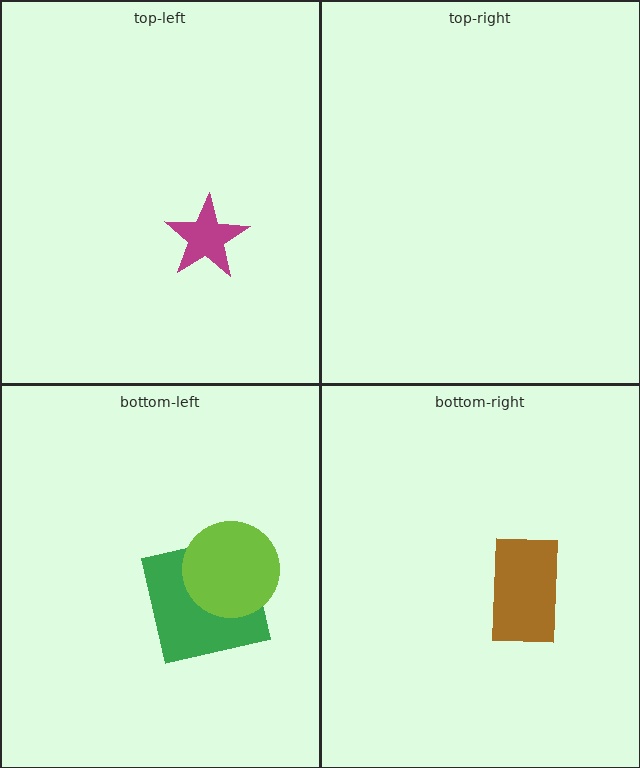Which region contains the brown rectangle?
The bottom-right region.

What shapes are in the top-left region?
The magenta star.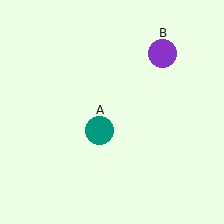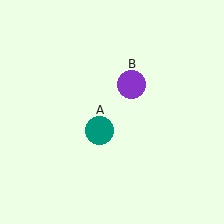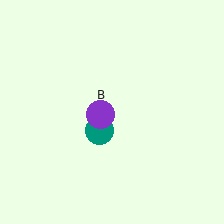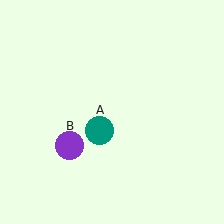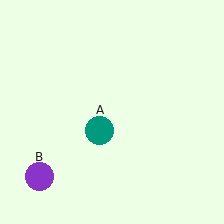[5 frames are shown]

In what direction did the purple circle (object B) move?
The purple circle (object B) moved down and to the left.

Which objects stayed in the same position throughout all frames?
Teal circle (object A) remained stationary.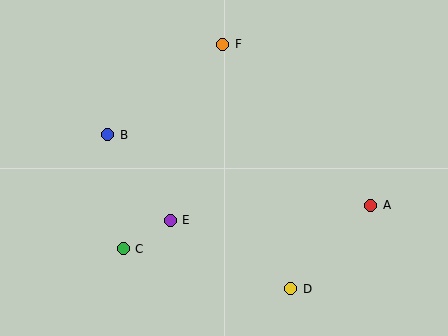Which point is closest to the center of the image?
Point E at (170, 220) is closest to the center.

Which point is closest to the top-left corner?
Point B is closest to the top-left corner.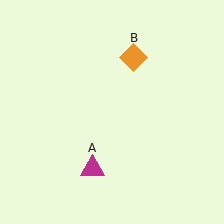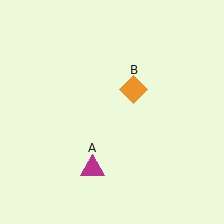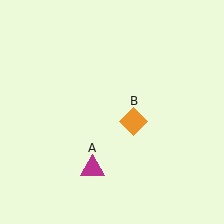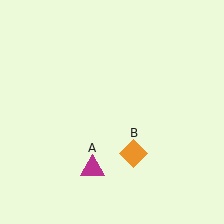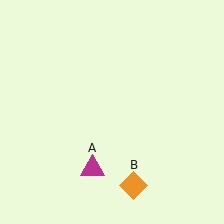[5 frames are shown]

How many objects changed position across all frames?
1 object changed position: orange diamond (object B).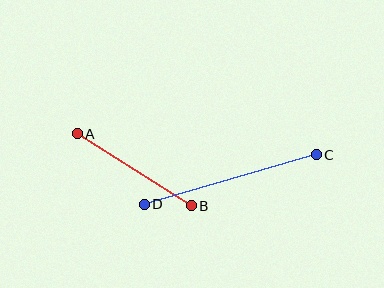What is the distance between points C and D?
The distance is approximately 179 pixels.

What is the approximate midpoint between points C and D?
The midpoint is at approximately (230, 180) pixels.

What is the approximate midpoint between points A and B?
The midpoint is at approximately (134, 170) pixels.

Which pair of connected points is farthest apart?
Points C and D are farthest apart.